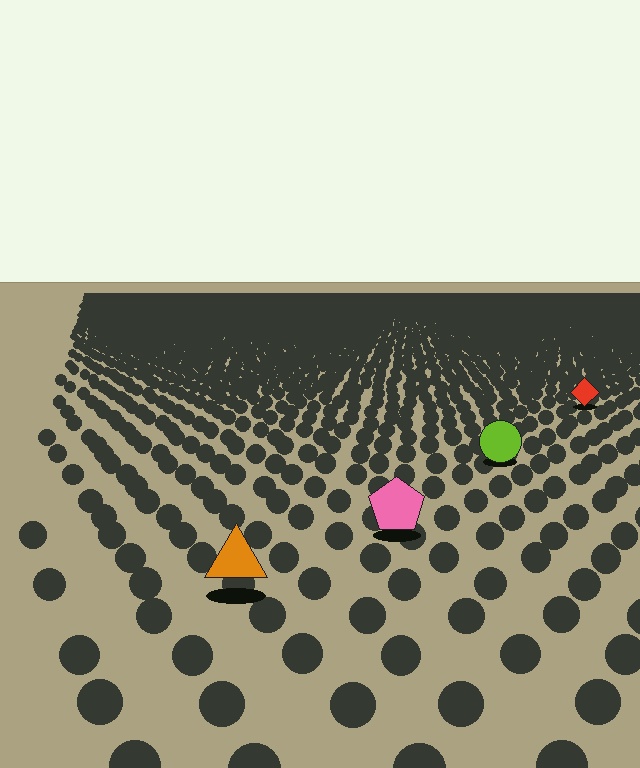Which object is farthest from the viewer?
The red diamond is farthest from the viewer. It appears smaller and the ground texture around it is denser.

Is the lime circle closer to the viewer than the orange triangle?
No. The orange triangle is closer — you can tell from the texture gradient: the ground texture is coarser near it.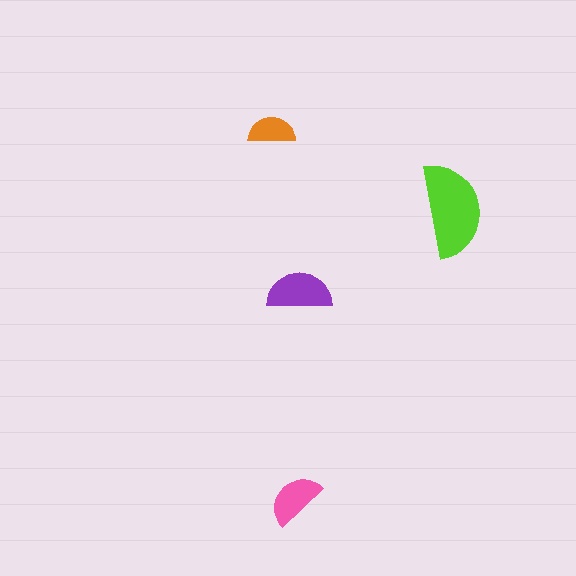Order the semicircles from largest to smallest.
the lime one, the purple one, the pink one, the orange one.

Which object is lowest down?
The pink semicircle is bottommost.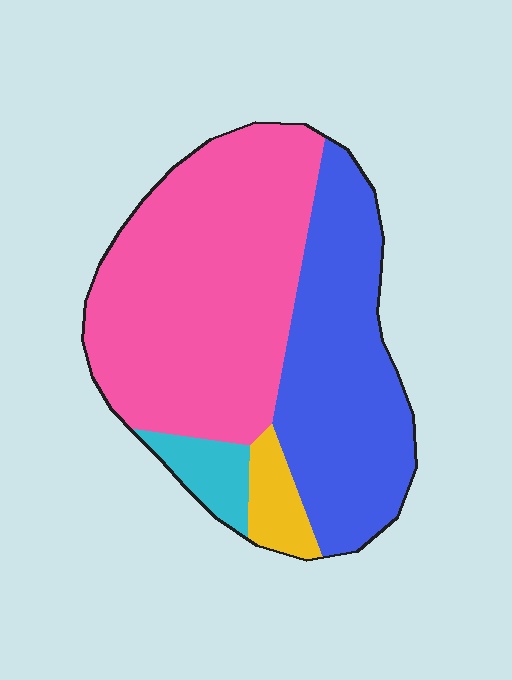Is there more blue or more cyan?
Blue.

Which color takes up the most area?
Pink, at roughly 55%.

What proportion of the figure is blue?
Blue covers about 35% of the figure.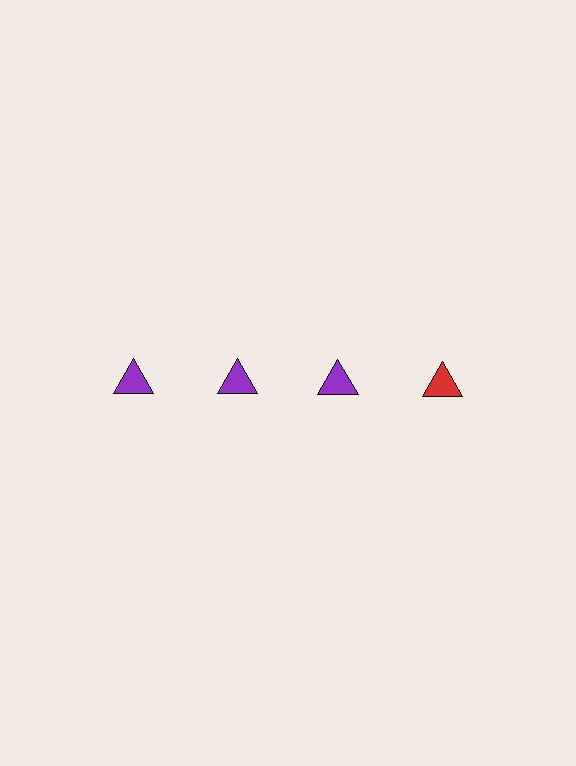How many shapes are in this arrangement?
There are 4 shapes arranged in a grid pattern.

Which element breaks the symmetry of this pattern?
The red triangle in the top row, second from right column breaks the symmetry. All other shapes are purple triangles.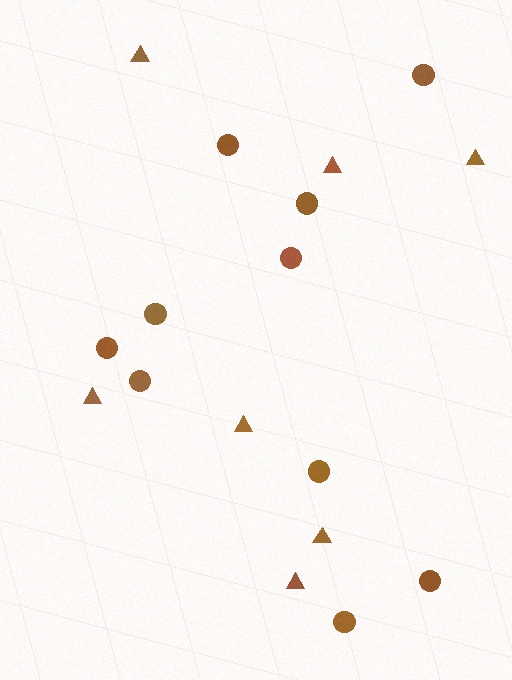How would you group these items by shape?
There are 2 groups: one group of circles (10) and one group of triangles (7).